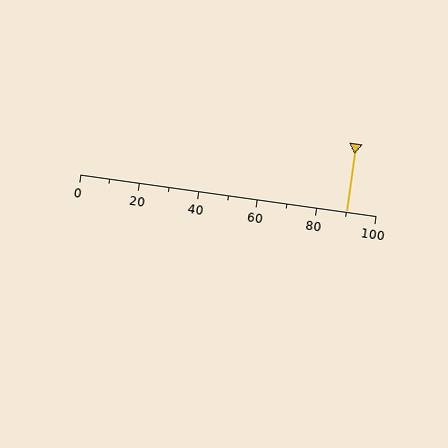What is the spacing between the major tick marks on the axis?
The major ticks are spaced 20 apart.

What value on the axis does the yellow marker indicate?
The marker indicates approximately 90.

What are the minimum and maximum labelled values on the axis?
The axis runs from 0 to 100.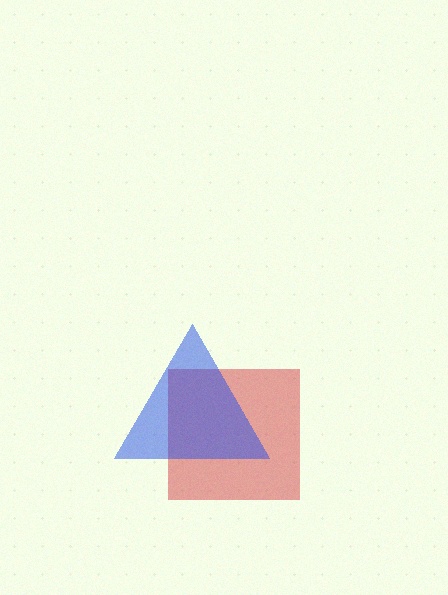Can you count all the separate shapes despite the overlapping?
Yes, there are 2 separate shapes.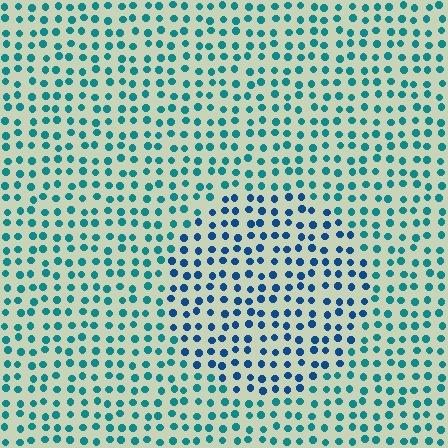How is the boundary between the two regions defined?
The boundary is defined purely by a slight shift in hue (about 31 degrees). Spacing, size, and orientation are identical on both sides.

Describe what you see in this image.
The image is filled with small teal elements in a uniform arrangement. A circle-shaped region is visible where the elements are tinted to a slightly different hue, forming a subtle color boundary.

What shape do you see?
I see a circle.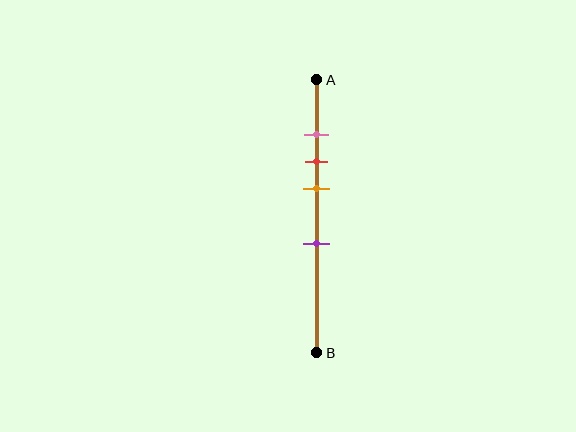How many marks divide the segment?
There are 4 marks dividing the segment.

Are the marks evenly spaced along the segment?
No, the marks are not evenly spaced.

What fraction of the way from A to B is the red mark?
The red mark is approximately 30% (0.3) of the way from A to B.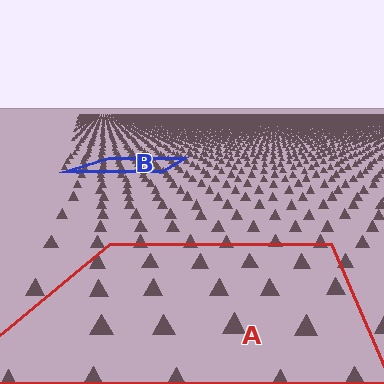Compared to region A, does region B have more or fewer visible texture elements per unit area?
Region B has more texture elements per unit area — they are packed more densely because it is farther away.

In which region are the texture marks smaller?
The texture marks are smaller in region B, because it is farther away.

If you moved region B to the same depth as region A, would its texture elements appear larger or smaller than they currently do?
They would appear larger. At a closer depth, the same texture elements are projected at a bigger on-screen size.